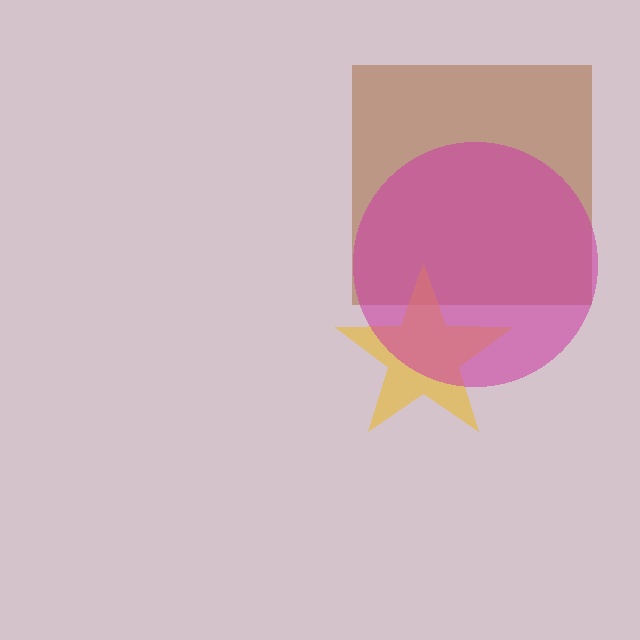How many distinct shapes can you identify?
There are 3 distinct shapes: a brown square, a yellow star, a magenta circle.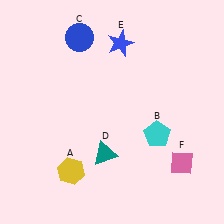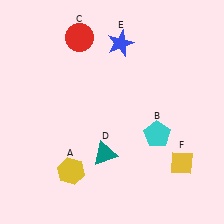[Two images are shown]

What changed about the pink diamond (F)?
In Image 1, F is pink. In Image 2, it changed to yellow.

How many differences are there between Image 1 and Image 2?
There are 2 differences between the two images.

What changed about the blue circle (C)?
In Image 1, C is blue. In Image 2, it changed to red.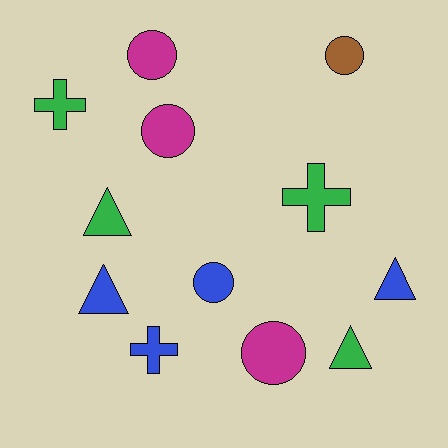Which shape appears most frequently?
Circle, with 5 objects.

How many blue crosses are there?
There is 1 blue cross.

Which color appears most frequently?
Green, with 4 objects.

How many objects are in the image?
There are 12 objects.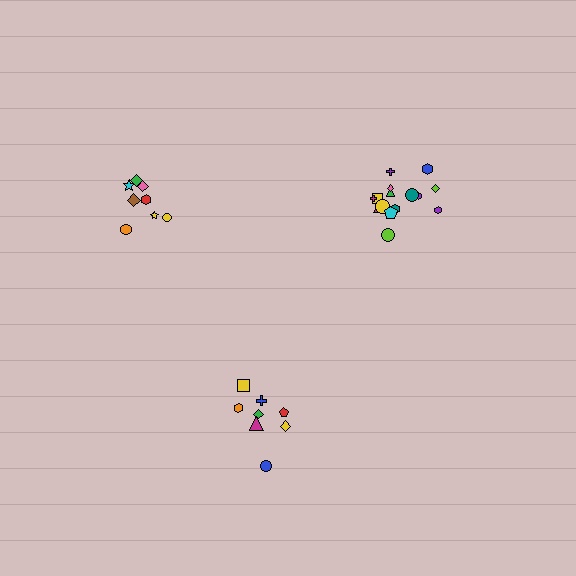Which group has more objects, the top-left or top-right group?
The top-right group.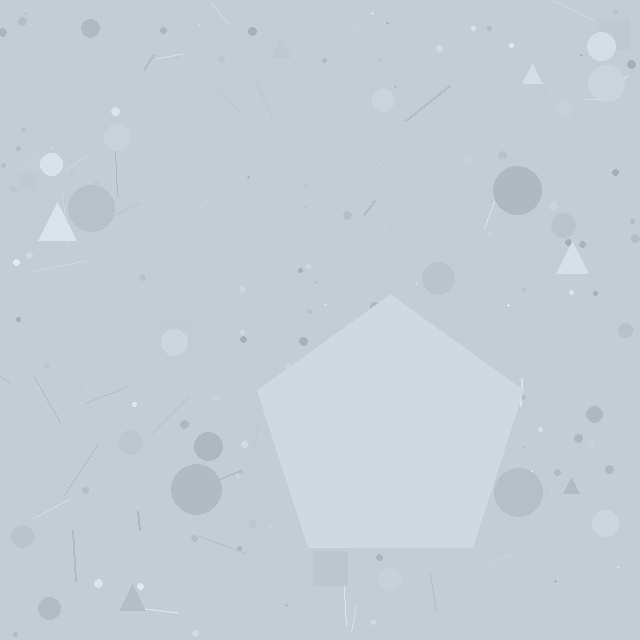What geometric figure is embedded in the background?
A pentagon is embedded in the background.